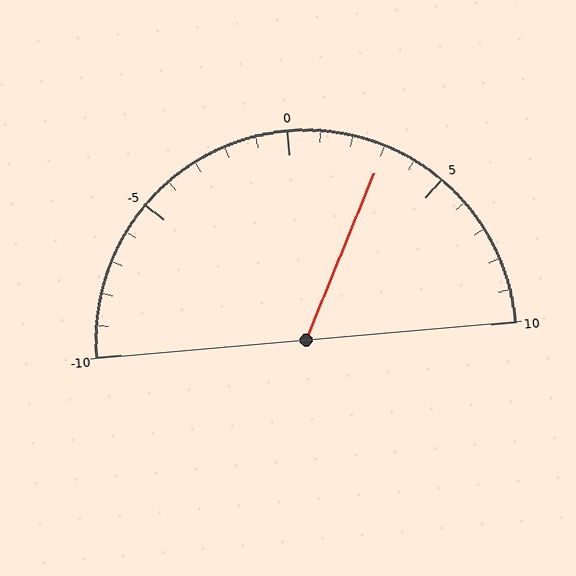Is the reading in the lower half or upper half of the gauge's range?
The reading is in the upper half of the range (-10 to 10).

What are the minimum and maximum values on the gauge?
The gauge ranges from -10 to 10.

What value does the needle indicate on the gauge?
The needle indicates approximately 3.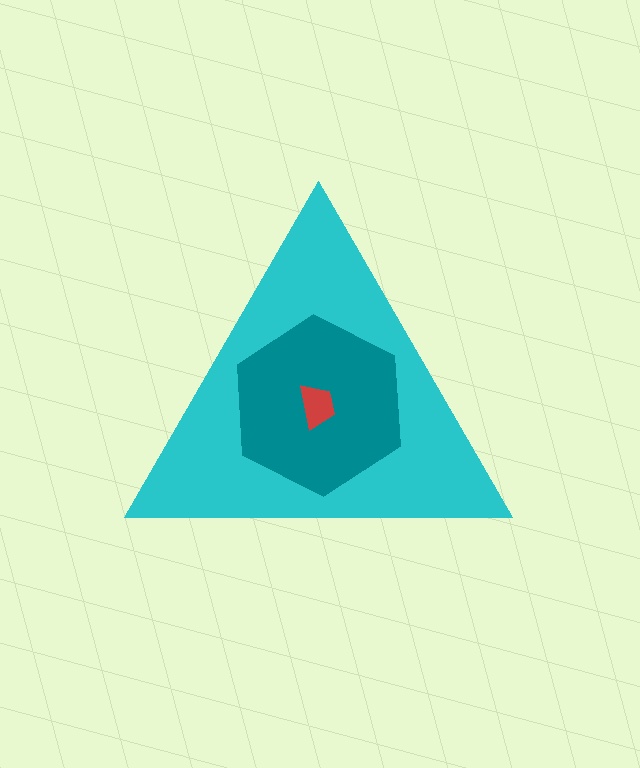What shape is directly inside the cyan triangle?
The teal hexagon.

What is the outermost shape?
The cyan triangle.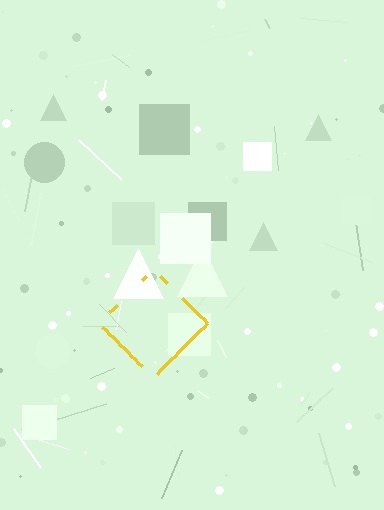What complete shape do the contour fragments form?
The contour fragments form a diamond.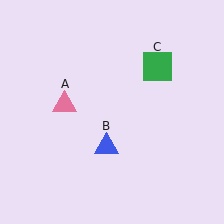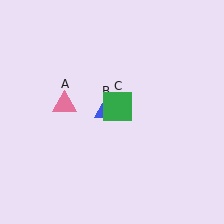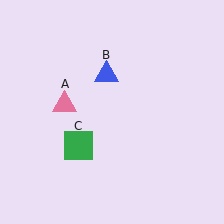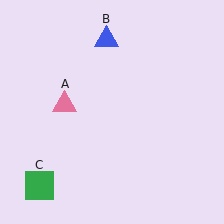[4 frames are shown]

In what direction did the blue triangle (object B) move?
The blue triangle (object B) moved up.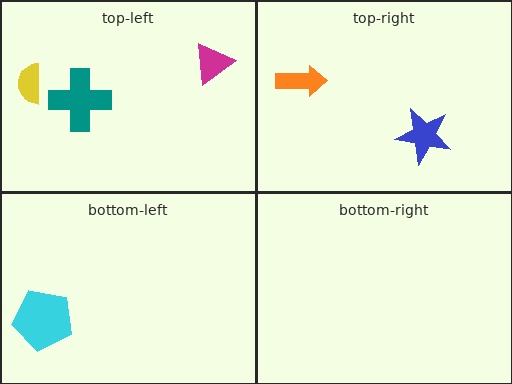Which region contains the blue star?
The top-right region.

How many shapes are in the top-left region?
3.